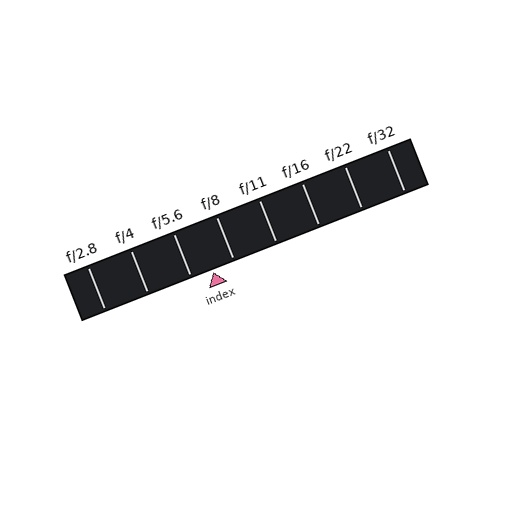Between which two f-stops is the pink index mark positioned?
The index mark is between f/5.6 and f/8.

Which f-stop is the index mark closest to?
The index mark is closest to f/8.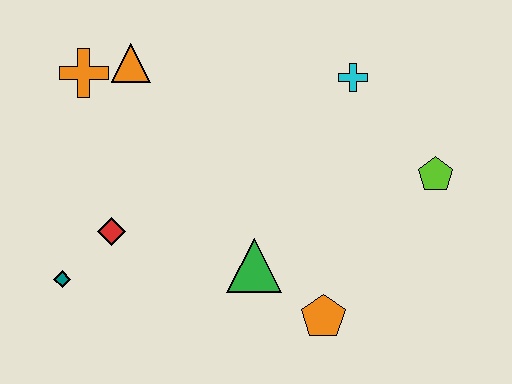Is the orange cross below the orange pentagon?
No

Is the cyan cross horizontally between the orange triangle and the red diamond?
No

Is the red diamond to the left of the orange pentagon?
Yes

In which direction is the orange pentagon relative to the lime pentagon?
The orange pentagon is below the lime pentagon.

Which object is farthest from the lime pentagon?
The teal diamond is farthest from the lime pentagon.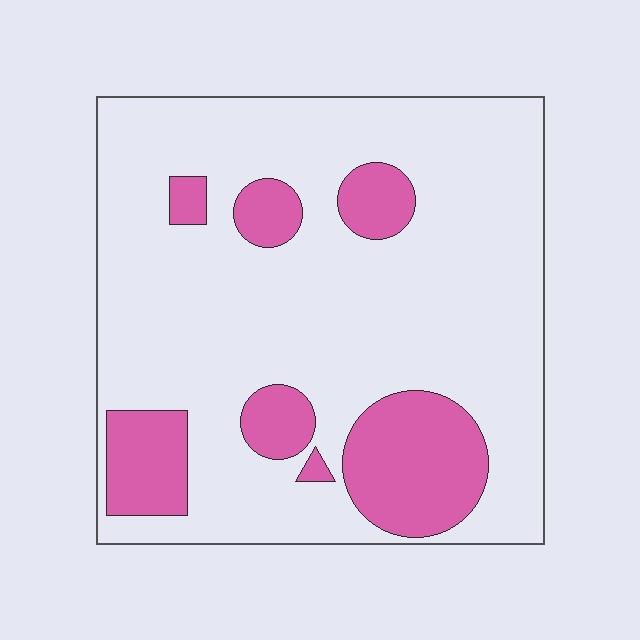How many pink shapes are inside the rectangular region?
7.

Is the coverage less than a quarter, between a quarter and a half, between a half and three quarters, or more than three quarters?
Less than a quarter.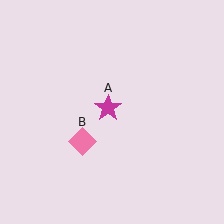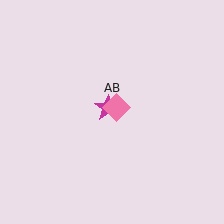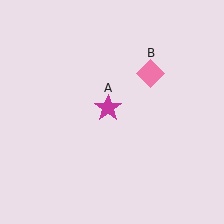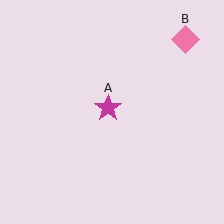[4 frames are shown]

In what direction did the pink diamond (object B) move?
The pink diamond (object B) moved up and to the right.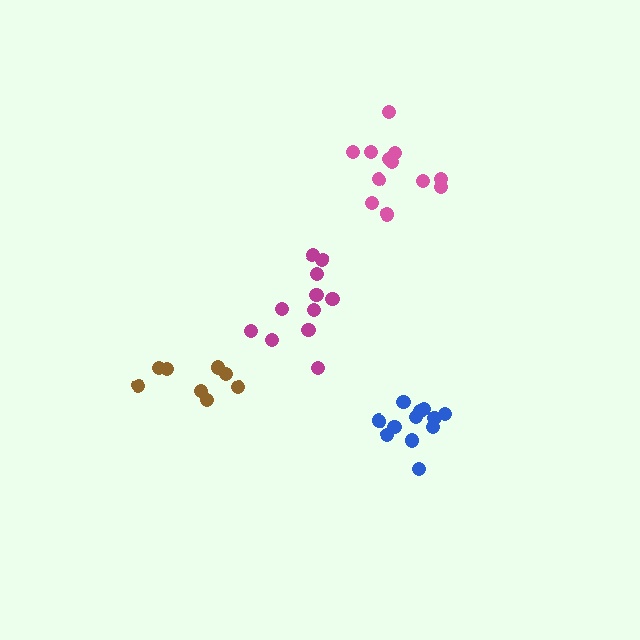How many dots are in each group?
Group 1: 8 dots, Group 2: 12 dots, Group 3: 11 dots, Group 4: 12 dots (43 total).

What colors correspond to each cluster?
The clusters are colored: brown, blue, magenta, pink.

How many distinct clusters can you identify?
There are 4 distinct clusters.